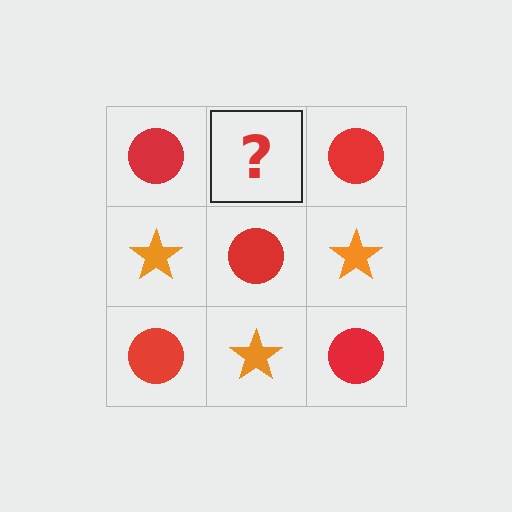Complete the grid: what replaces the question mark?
The question mark should be replaced with an orange star.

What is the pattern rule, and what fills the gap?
The rule is that it alternates red circle and orange star in a checkerboard pattern. The gap should be filled with an orange star.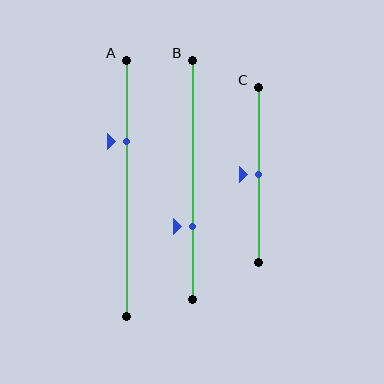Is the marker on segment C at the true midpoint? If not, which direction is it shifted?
Yes, the marker on segment C is at the true midpoint.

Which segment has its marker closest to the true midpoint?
Segment C has its marker closest to the true midpoint.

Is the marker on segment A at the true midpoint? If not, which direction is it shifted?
No, the marker on segment A is shifted upward by about 18% of the segment length.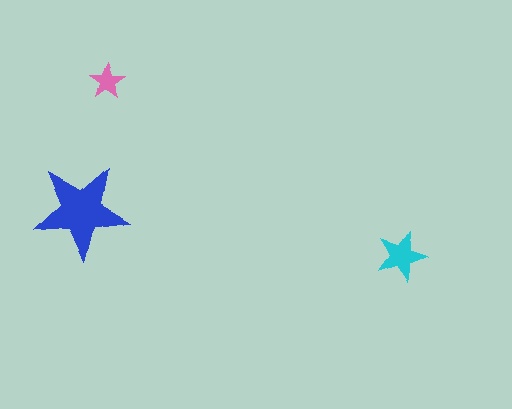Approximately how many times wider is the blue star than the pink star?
About 2.5 times wider.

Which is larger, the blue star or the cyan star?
The blue one.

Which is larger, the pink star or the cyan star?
The cyan one.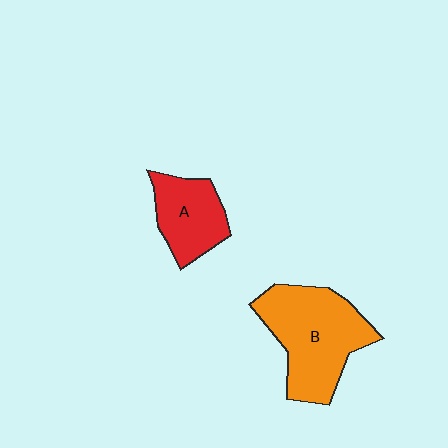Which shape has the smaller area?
Shape A (red).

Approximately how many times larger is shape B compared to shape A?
Approximately 1.8 times.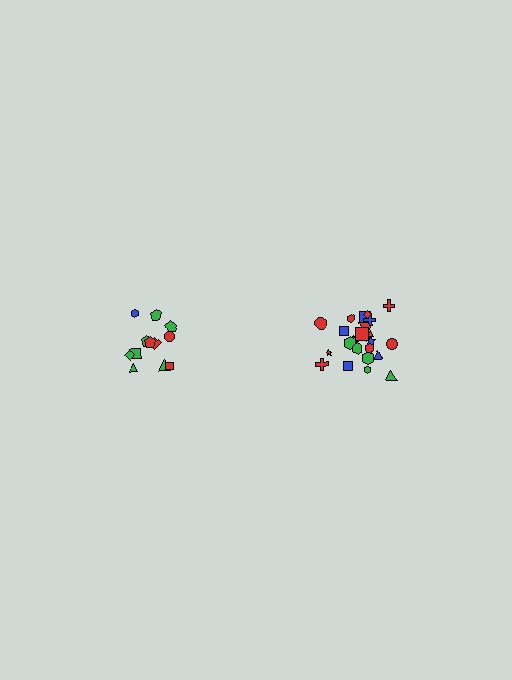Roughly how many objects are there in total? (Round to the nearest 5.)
Roughly 35 objects in total.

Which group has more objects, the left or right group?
The right group.